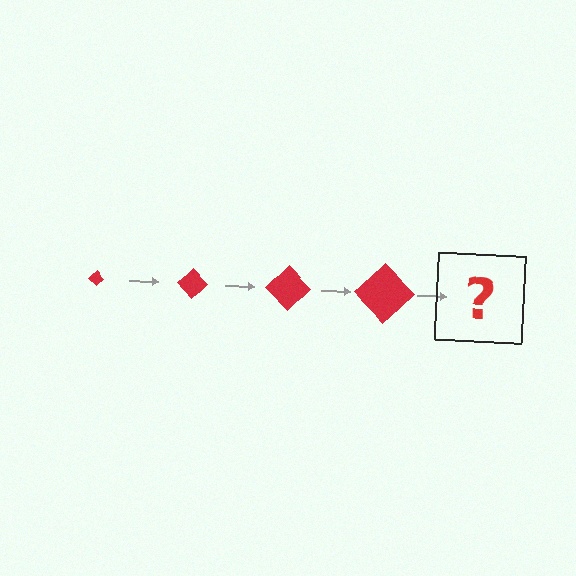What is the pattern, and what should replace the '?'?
The pattern is that the diamond gets progressively larger each step. The '?' should be a red diamond, larger than the previous one.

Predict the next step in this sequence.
The next step is a red diamond, larger than the previous one.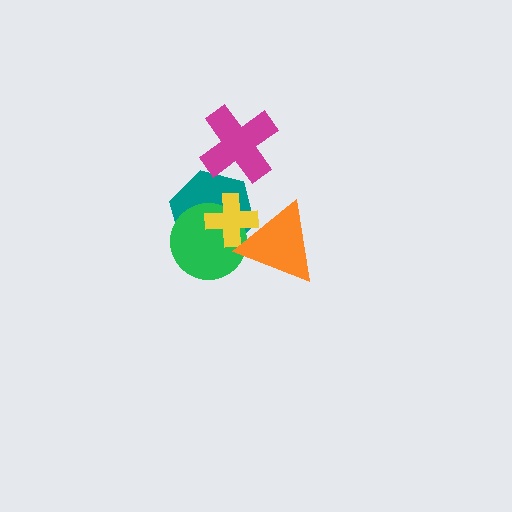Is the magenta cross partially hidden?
No, no other shape covers it.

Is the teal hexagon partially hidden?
Yes, it is partially covered by another shape.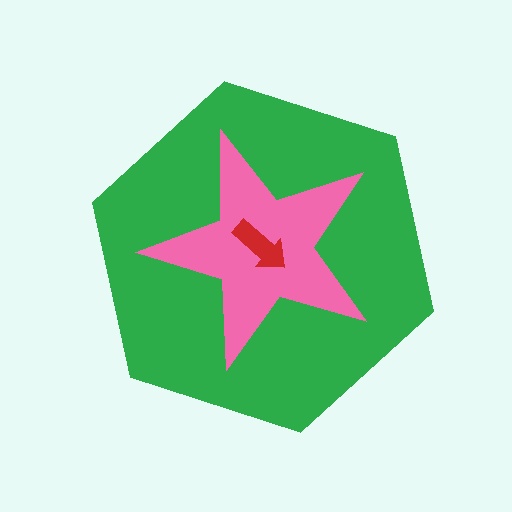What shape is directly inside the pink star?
The red arrow.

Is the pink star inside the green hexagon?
Yes.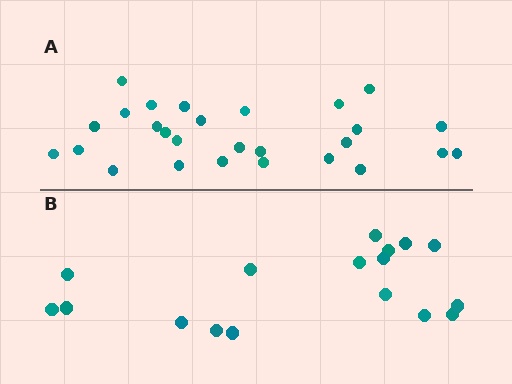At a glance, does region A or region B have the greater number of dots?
Region A (the top region) has more dots.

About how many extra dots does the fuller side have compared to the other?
Region A has roughly 10 or so more dots than region B.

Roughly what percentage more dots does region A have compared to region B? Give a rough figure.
About 60% more.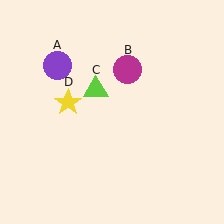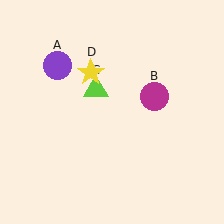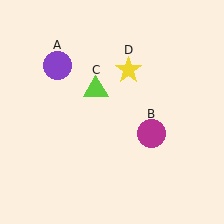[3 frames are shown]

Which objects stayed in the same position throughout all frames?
Purple circle (object A) and lime triangle (object C) remained stationary.